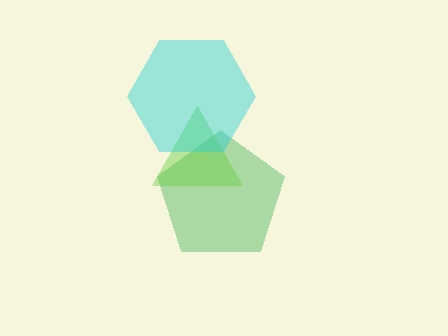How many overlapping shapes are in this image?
There are 3 overlapping shapes in the image.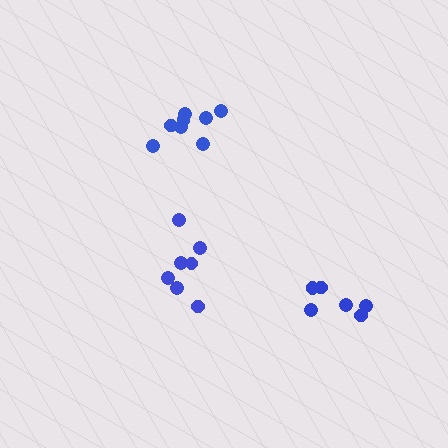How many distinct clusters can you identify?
There are 3 distinct clusters.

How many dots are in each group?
Group 1: 7 dots, Group 2: 6 dots, Group 3: 8 dots (21 total).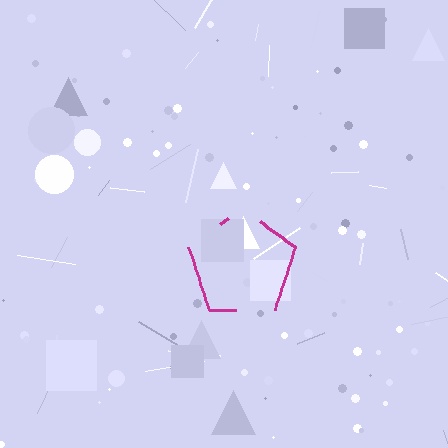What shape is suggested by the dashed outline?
The dashed outline suggests a pentagon.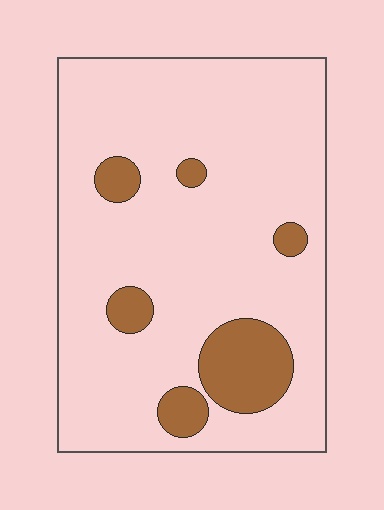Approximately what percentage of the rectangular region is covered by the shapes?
Approximately 15%.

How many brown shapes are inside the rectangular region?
6.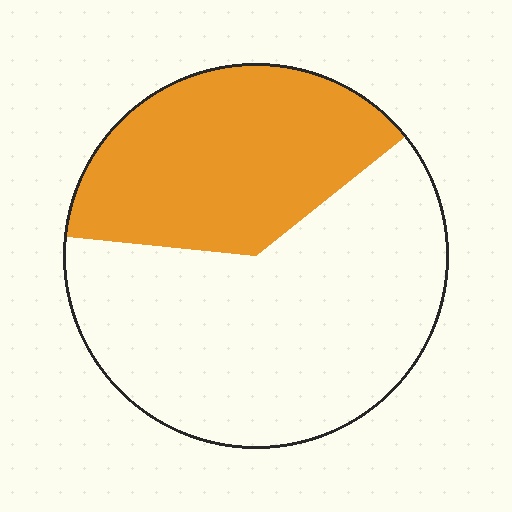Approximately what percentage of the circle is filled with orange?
Approximately 40%.